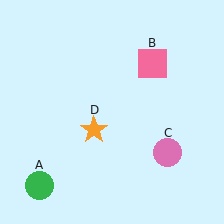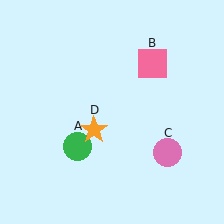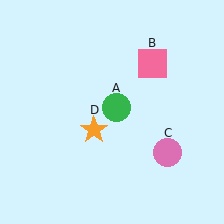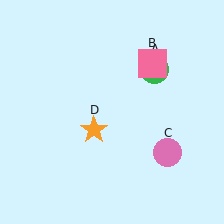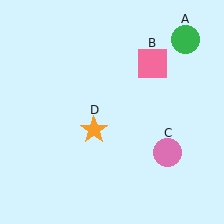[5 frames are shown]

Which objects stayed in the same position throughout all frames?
Pink square (object B) and pink circle (object C) and orange star (object D) remained stationary.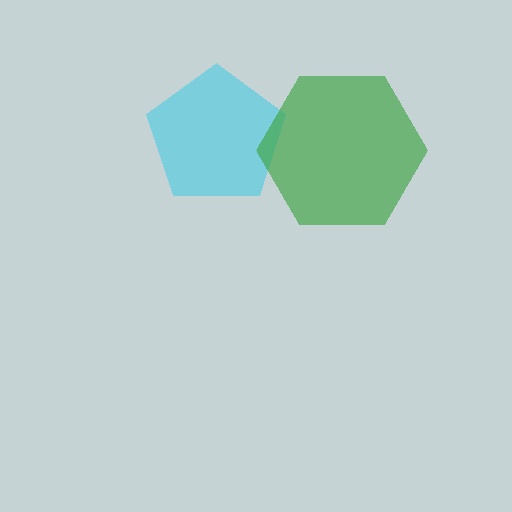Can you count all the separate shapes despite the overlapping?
Yes, there are 2 separate shapes.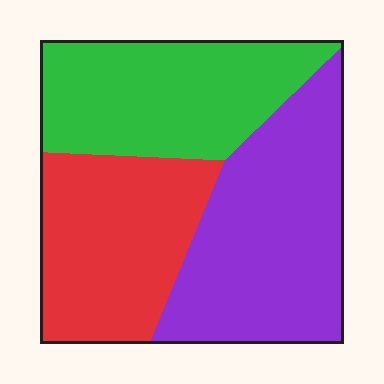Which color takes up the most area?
Purple, at roughly 40%.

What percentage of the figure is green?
Green takes up about one third (1/3) of the figure.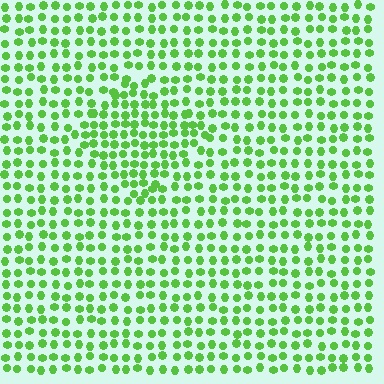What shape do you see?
I see a diamond.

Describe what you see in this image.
The image contains small lime elements arranged at two different densities. A diamond-shaped region is visible where the elements are more densely packed than the surrounding area.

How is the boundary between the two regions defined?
The boundary is defined by a change in element density (approximately 1.5x ratio). All elements are the same color, size, and shape.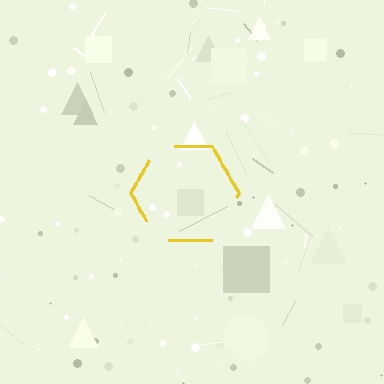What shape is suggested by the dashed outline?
The dashed outline suggests a hexagon.